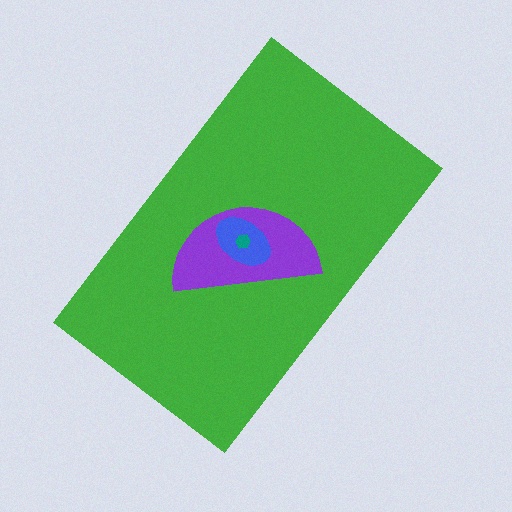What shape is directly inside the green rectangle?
The purple semicircle.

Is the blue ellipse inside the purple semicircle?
Yes.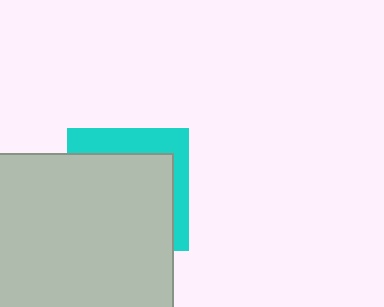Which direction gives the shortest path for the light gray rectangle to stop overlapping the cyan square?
Moving toward the lower-left gives the shortest separation.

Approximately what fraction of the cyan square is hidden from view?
Roughly 69% of the cyan square is hidden behind the light gray rectangle.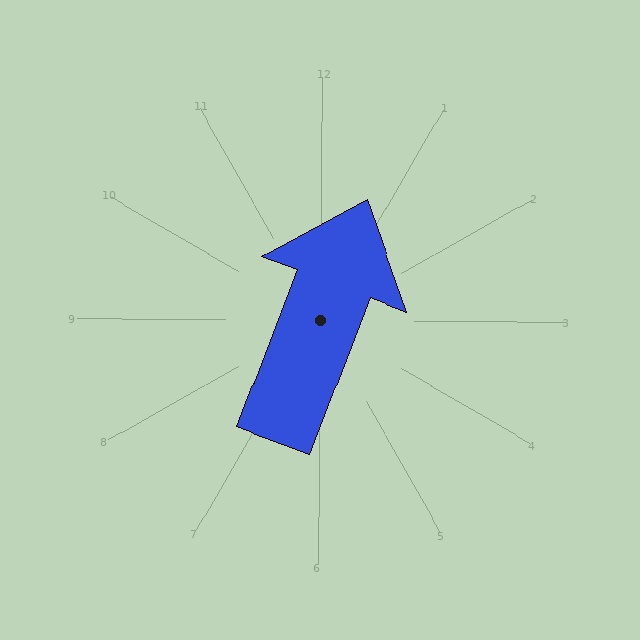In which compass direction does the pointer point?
North.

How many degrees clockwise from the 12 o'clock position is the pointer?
Approximately 21 degrees.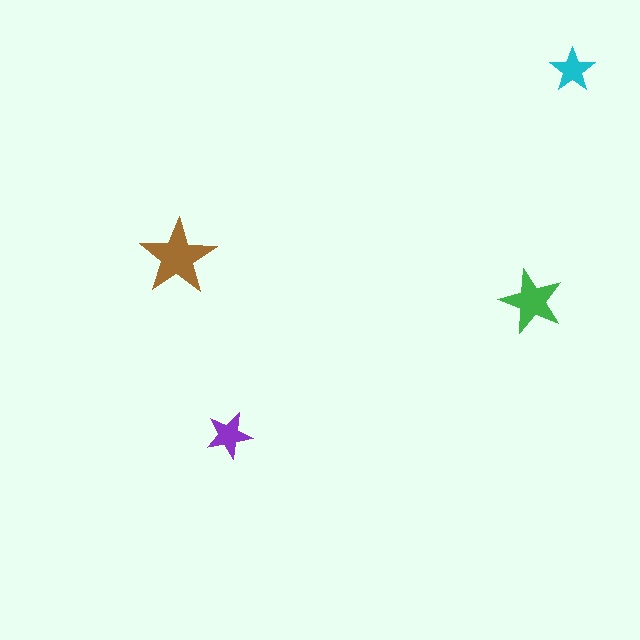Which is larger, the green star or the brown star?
The brown one.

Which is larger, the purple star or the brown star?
The brown one.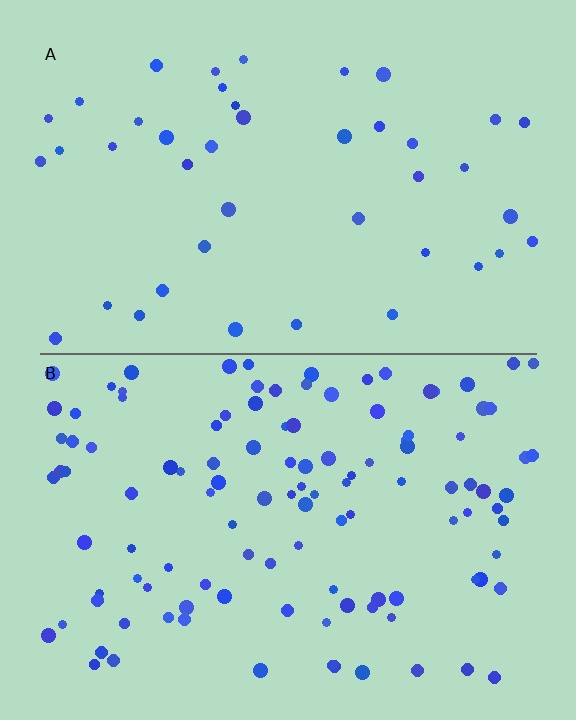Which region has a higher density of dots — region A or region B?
B (the bottom).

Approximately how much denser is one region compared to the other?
Approximately 2.7× — region B over region A.